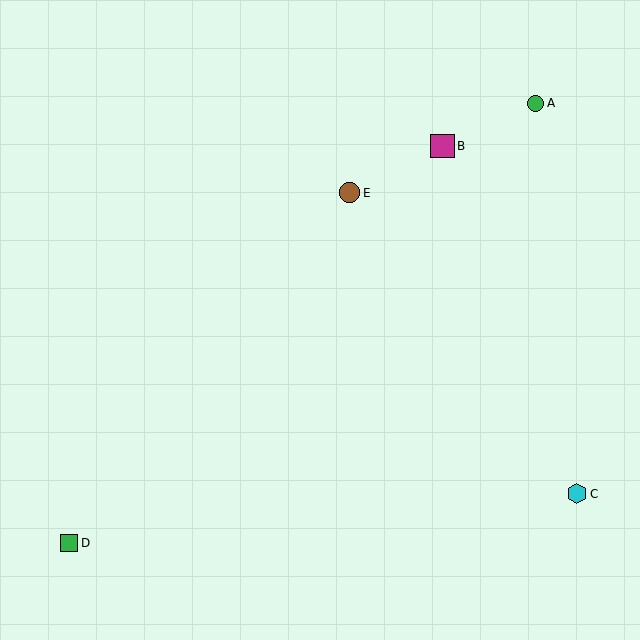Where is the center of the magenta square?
The center of the magenta square is at (443, 146).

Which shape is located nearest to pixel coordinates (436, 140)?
The magenta square (labeled B) at (443, 146) is nearest to that location.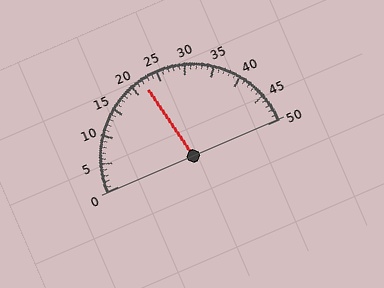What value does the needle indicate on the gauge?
The needle indicates approximately 22.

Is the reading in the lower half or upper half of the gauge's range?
The reading is in the lower half of the range (0 to 50).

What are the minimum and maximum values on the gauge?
The gauge ranges from 0 to 50.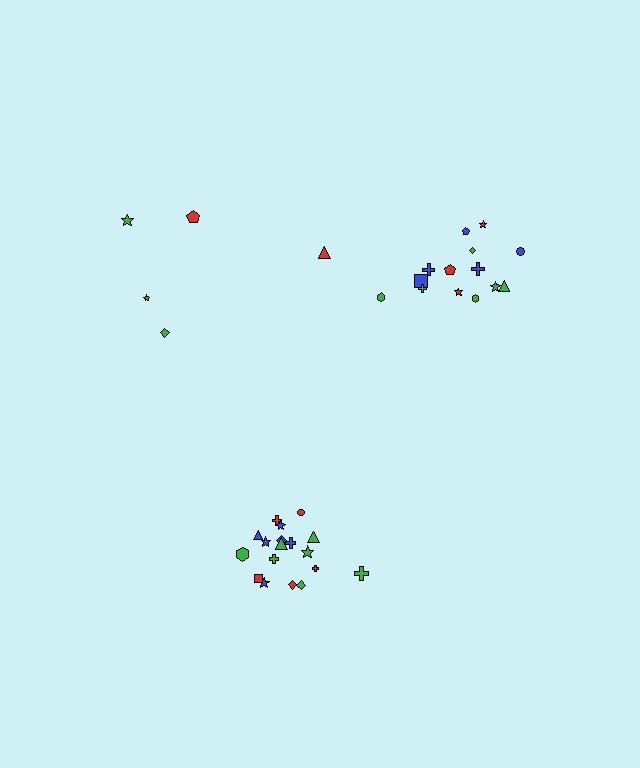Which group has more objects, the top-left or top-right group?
The top-right group.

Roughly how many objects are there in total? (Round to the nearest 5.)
Roughly 35 objects in total.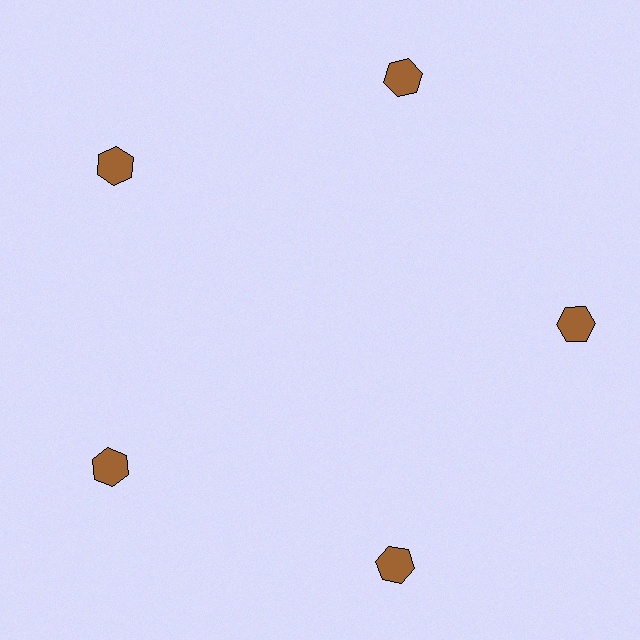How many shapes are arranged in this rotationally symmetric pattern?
There are 5 shapes, arranged in 5 groups of 1.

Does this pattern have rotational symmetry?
Yes, this pattern has 5-fold rotational symmetry. It looks the same after rotating 72 degrees around the center.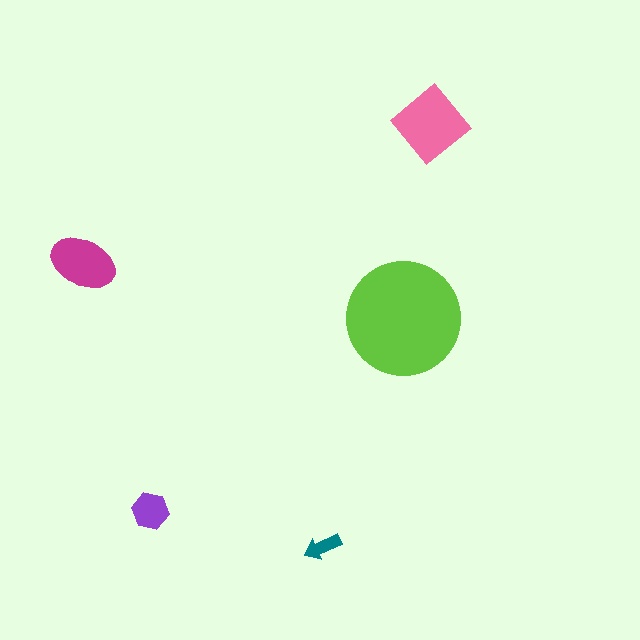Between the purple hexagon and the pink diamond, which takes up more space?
The pink diamond.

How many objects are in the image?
There are 5 objects in the image.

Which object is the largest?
The lime circle.